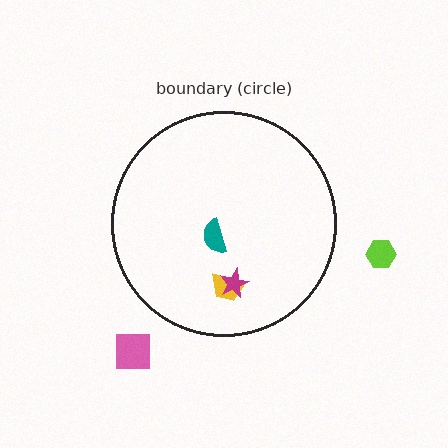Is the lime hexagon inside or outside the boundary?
Outside.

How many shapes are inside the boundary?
3 inside, 2 outside.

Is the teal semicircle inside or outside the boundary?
Inside.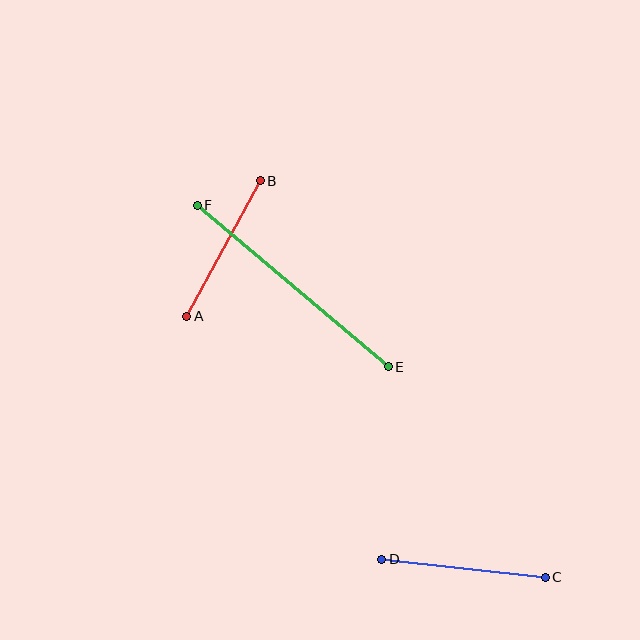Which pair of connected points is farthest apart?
Points E and F are farthest apart.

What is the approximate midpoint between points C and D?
The midpoint is at approximately (464, 568) pixels.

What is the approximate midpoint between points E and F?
The midpoint is at approximately (293, 286) pixels.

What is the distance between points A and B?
The distance is approximately 154 pixels.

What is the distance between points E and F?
The distance is approximately 250 pixels.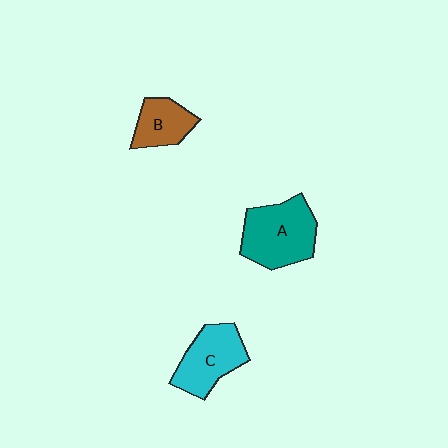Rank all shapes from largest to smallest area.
From largest to smallest: A (teal), C (cyan), B (brown).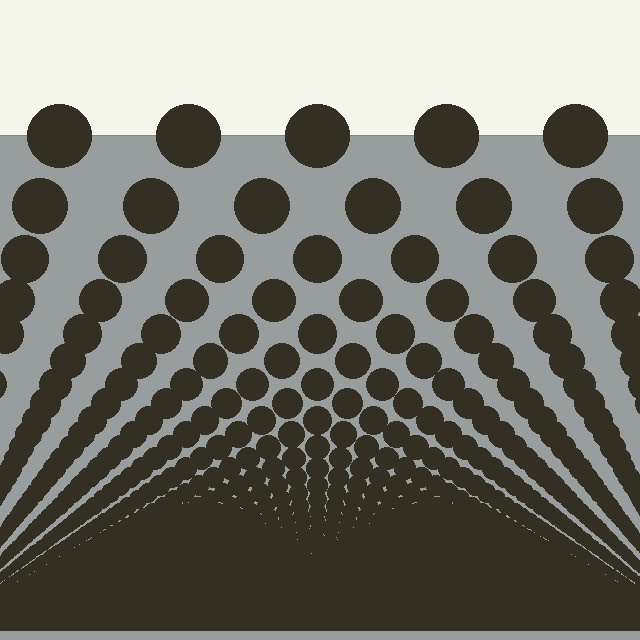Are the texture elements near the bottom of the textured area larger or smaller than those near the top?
Smaller. The gradient is inverted — elements near the bottom are smaller and denser.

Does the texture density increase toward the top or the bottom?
Density increases toward the bottom.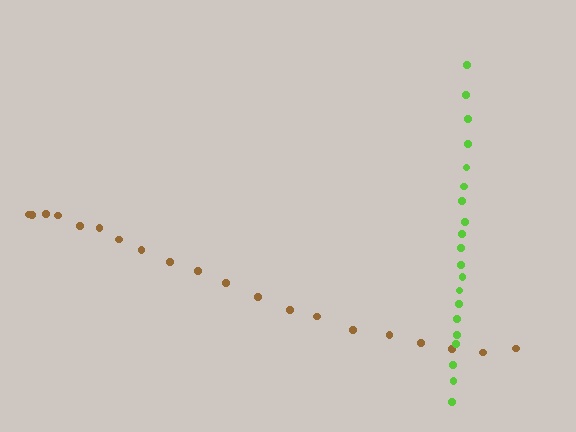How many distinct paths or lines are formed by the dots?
There are 2 distinct paths.